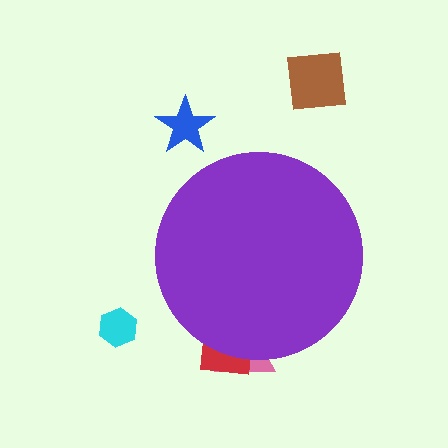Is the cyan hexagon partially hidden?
No, the cyan hexagon is fully visible.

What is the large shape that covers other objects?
A purple circle.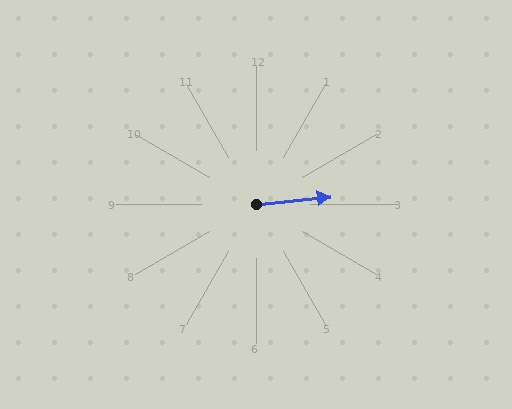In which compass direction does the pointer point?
East.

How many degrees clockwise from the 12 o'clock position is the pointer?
Approximately 84 degrees.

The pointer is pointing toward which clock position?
Roughly 3 o'clock.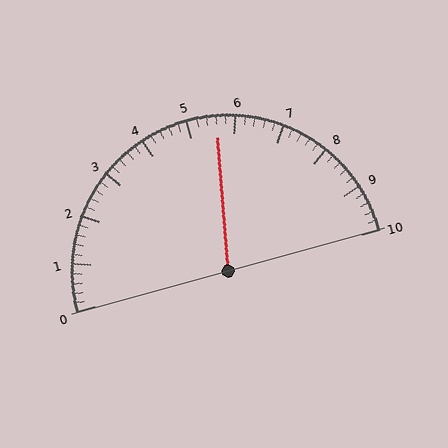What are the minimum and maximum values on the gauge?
The gauge ranges from 0 to 10.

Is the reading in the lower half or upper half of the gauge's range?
The reading is in the upper half of the range (0 to 10).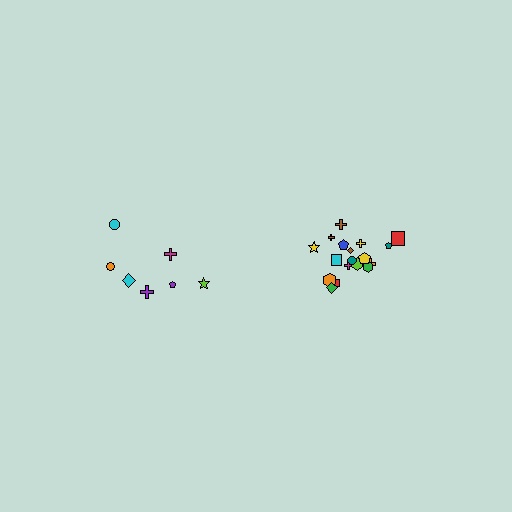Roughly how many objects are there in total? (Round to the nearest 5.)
Roughly 25 objects in total.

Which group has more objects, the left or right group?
The right group.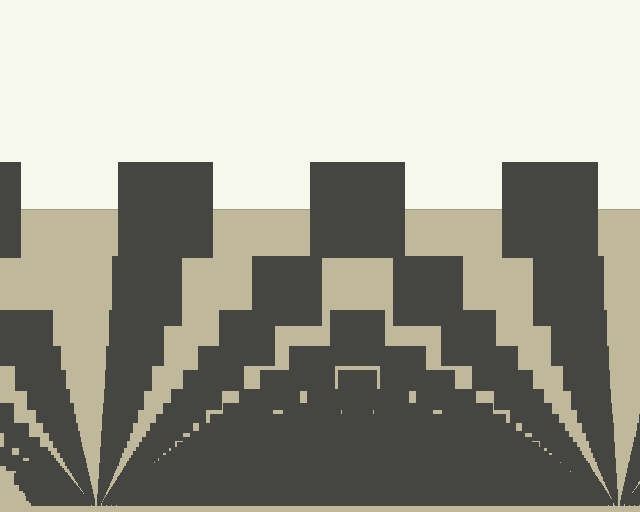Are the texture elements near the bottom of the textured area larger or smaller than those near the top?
Smaller. The gradient is inverted — elements near the bottom are smaller and denser.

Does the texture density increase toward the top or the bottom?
Density increases toward the bottom.